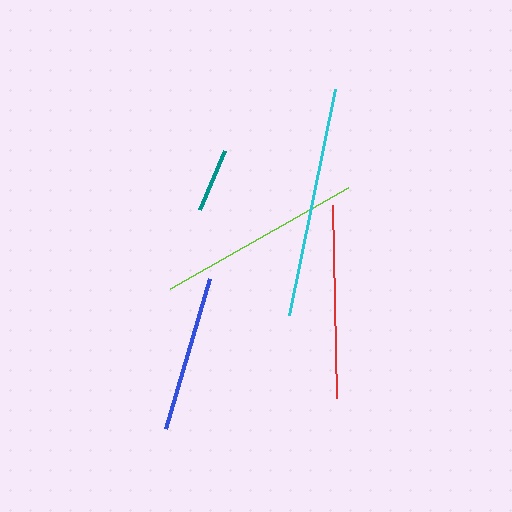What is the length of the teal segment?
The teal segment is approximately 64 pixels long.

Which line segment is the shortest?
The teal line is the shortest at approximately 64 pixels.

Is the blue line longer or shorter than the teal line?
The blue line is longer than the teal line.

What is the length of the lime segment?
The lime segment is approximately 204 pixels long.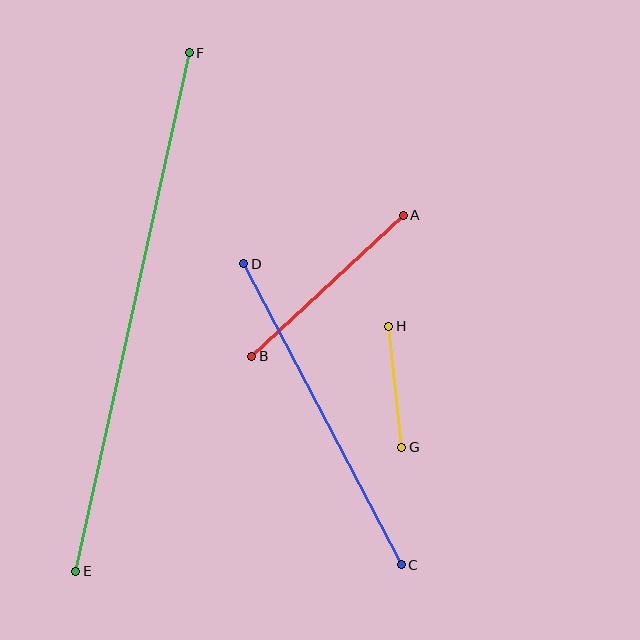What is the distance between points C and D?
The distance is approximately 340 pixels.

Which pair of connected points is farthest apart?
Points E and F are farthest apart.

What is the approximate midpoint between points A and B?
The midpoint is at approximately (327, 286) pixels.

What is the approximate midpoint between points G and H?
The midpoint is at approximately (395, 387) pixels.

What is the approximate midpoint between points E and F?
The midpoint is at approximately (132, 312) pixels.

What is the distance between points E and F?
The distance is approximately 531 pixels.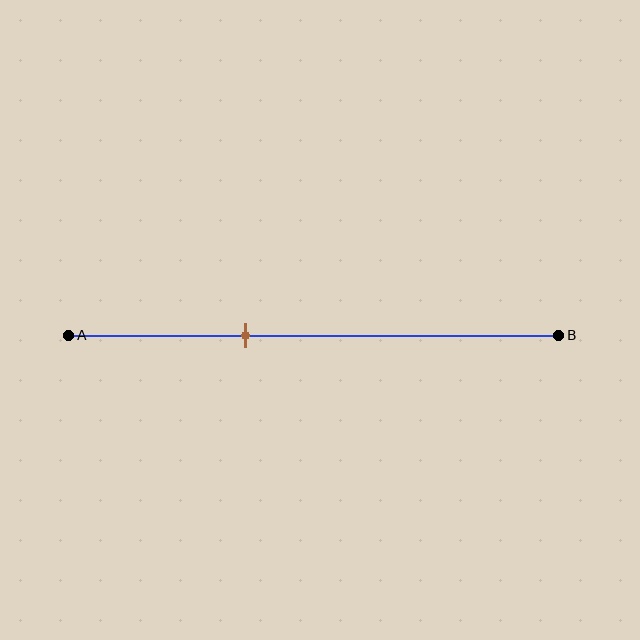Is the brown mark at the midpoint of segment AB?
No, the mark is at about 35% from A, not at the 50% midpoint.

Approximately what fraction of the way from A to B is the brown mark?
The brown mark is approximately 35% of the way from A to B.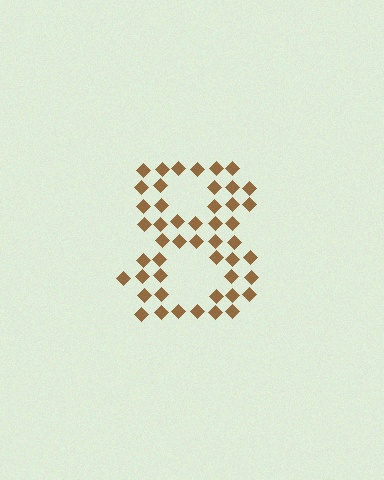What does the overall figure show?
The overall figure shows the digit 8.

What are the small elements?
The small elements are diamonds.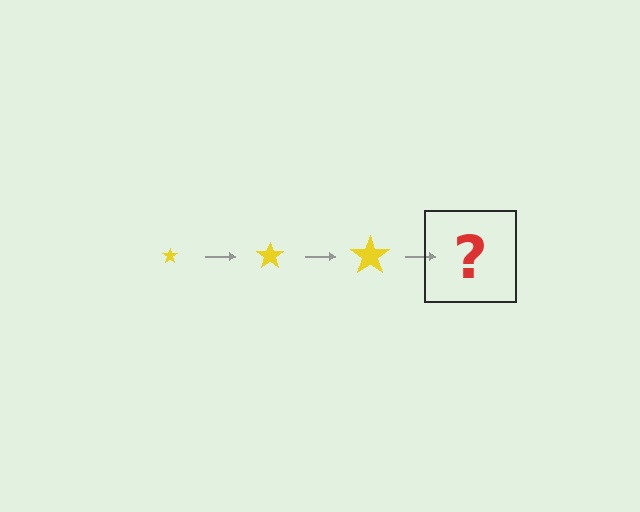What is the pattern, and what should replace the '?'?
The pattern is that the star gets progressively larger each step. The '?' should be a yellow star, larger than the previous one.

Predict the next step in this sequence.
The next step is a yellow star, larger than the previous one.